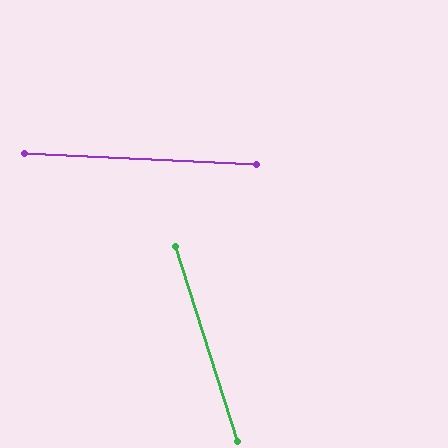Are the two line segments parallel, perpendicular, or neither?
Neither parallel nor perpendicular — they differ by about 70°.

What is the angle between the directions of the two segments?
Approximately 70 degrees.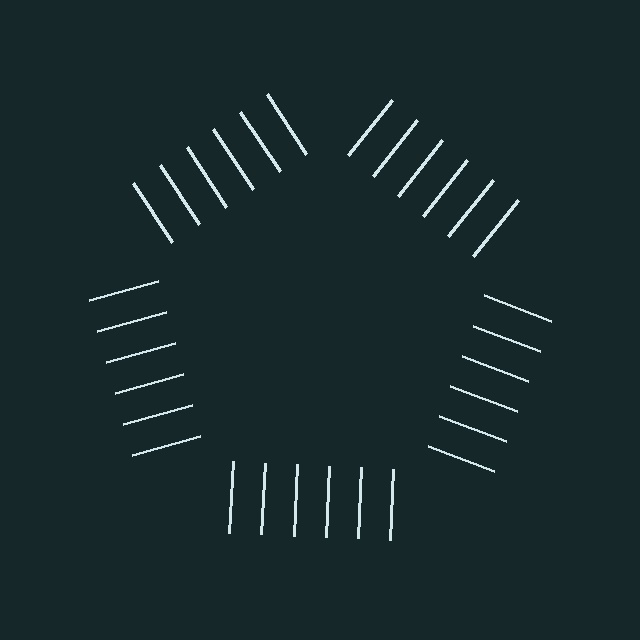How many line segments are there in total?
30 — 6 along each of the 5 edges.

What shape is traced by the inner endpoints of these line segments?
An illusory pentagon — the line segments terminate on its edges but no continuous stroke is drawn.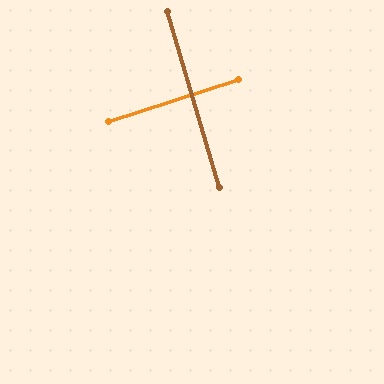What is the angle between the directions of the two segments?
Approximately 89 degrees.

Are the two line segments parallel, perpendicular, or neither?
Perpendicular — they meet at approximately 89°.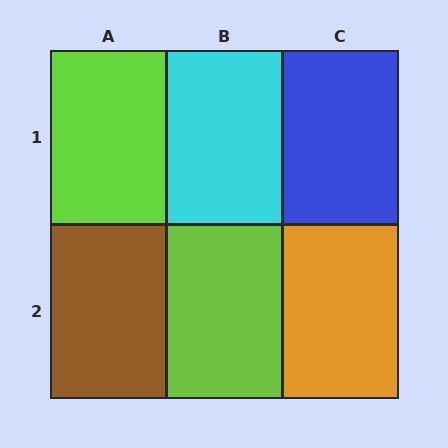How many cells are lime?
2 cells are lime.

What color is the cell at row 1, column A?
Lime.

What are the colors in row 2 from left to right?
Brown, lime, orange.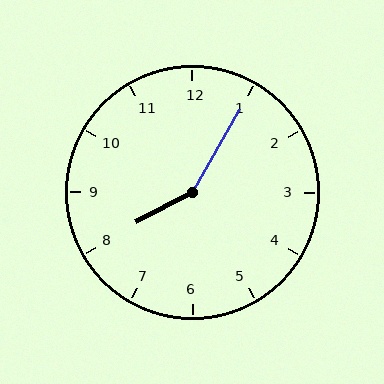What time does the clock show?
8:05.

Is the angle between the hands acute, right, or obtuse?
It is obtuse.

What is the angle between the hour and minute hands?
Approximately 148 degrees.